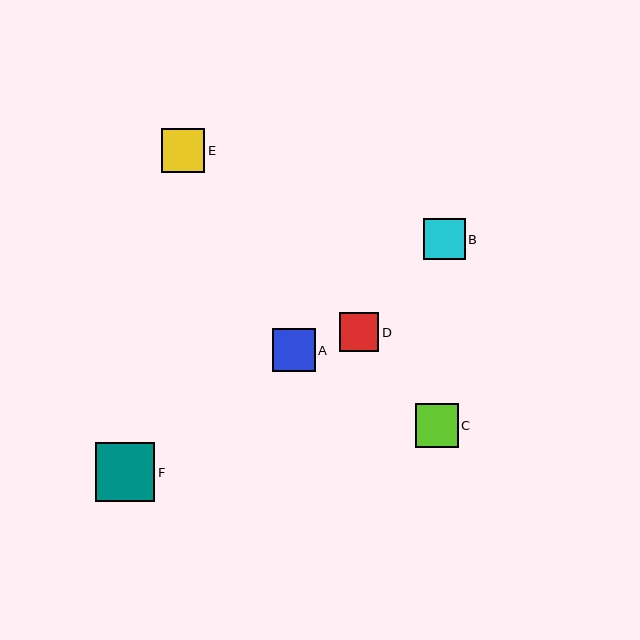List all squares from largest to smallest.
From largest to smallest: F, E, C, A, B, D.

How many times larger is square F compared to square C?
Square F is approximately 1.4 times the size of square C.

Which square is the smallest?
Square D is the smallest with a size of approximately 39 pixels.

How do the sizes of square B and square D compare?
Square B and square D are approximately the same size.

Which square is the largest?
Square F is the largest with a size of approximately 60 pixels.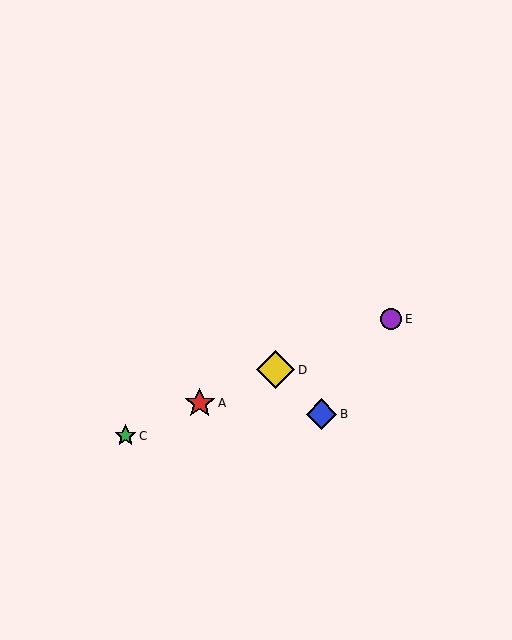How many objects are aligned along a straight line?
4 objects (A, C, D, E) are aligned along a straight line.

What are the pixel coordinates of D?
Object D is at (276, 370).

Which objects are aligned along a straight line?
Objects A, C, D, E are aligned along a straight line.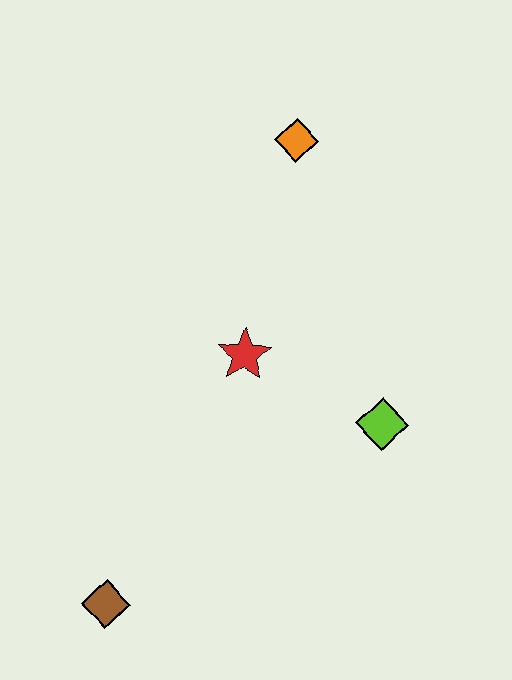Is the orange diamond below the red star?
No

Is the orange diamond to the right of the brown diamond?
Yes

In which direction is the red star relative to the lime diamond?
The red star is to the left of the lime diamond.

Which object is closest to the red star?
The lime diamond is closest to the red star.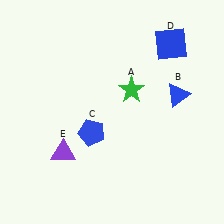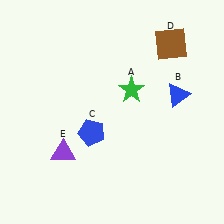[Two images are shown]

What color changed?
The square (D) changed from blue in Image 1 to brown in Image 2.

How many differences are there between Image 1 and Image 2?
There is 1 difference between the two images.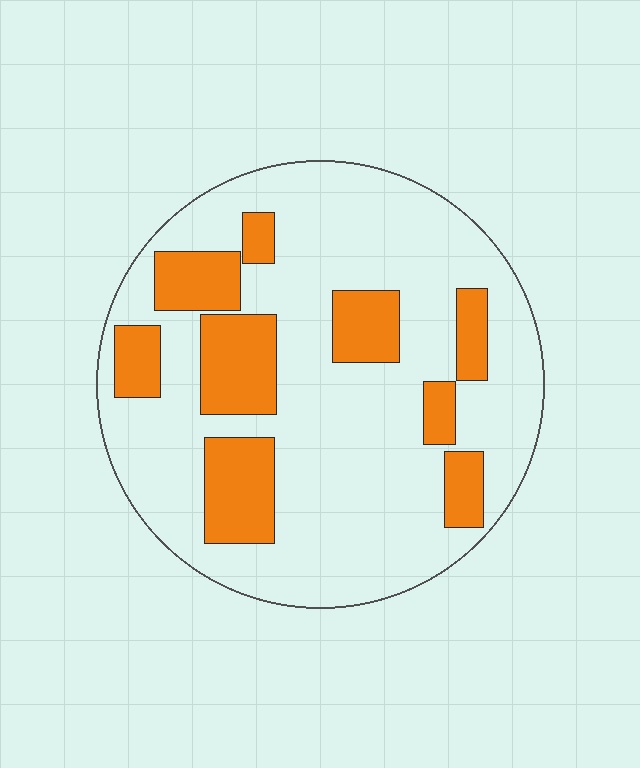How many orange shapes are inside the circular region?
9.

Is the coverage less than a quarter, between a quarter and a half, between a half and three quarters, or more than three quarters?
Less than a quarter.